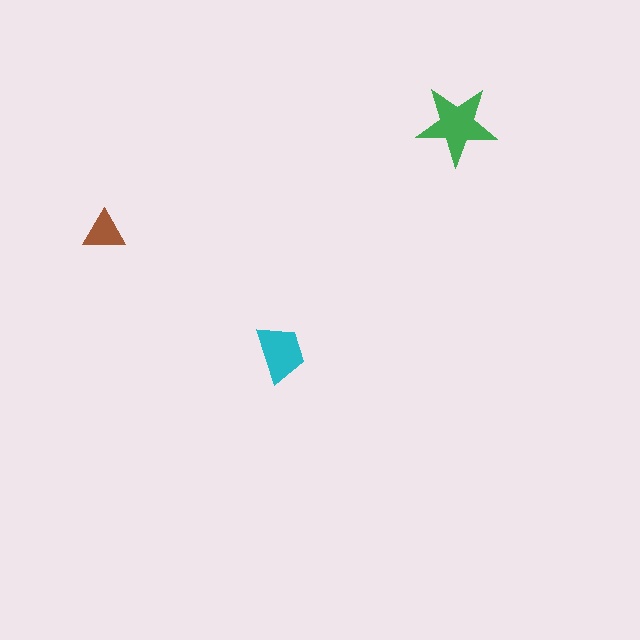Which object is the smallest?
The brown triangle.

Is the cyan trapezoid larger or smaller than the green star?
Smaller.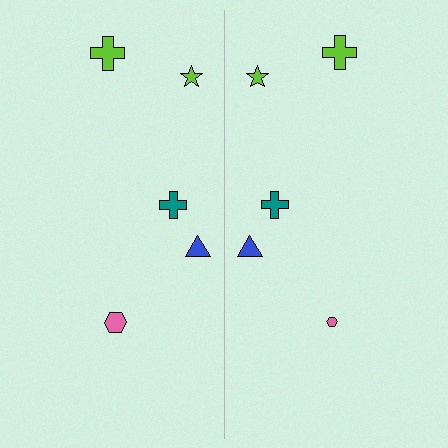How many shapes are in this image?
There are 10 shapes in this image.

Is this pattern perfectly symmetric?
No, the pattern is not perfectly symmetric. The pink hexagon on the right side has a different size than its mirror counterpart.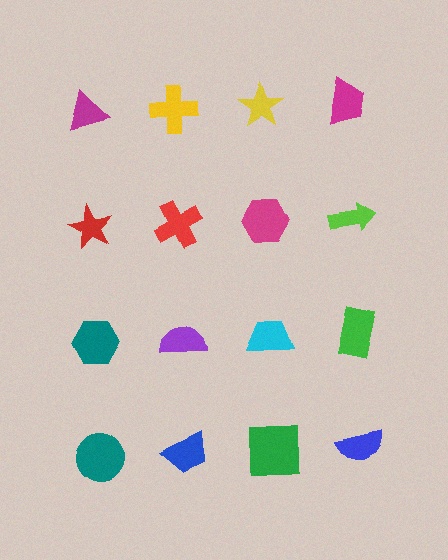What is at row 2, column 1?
A red star.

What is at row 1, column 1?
A magenta triangle.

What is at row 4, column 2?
A blue trapezoid.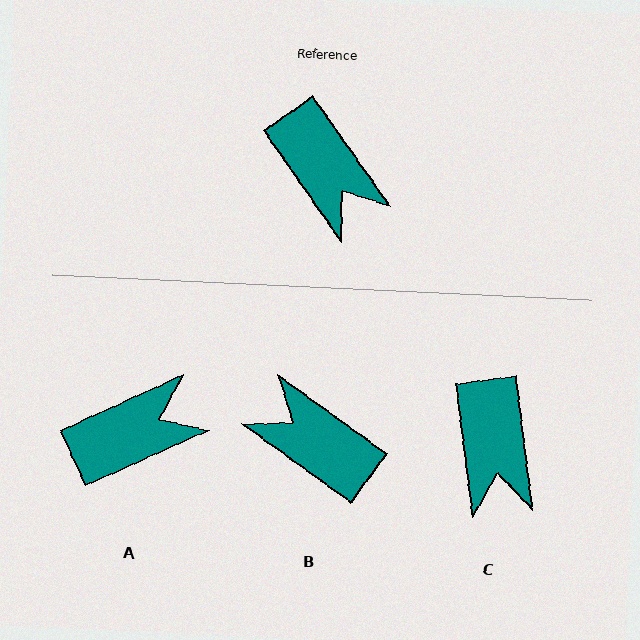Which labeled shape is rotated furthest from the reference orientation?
B, about 161 degrees away.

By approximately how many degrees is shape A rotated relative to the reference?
Approximately 79 degrees counter-clockwise.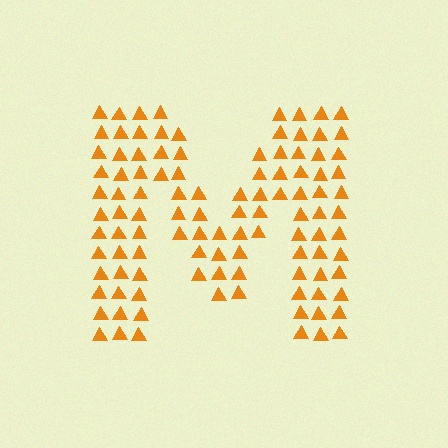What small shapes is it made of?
It is made of small triangles.